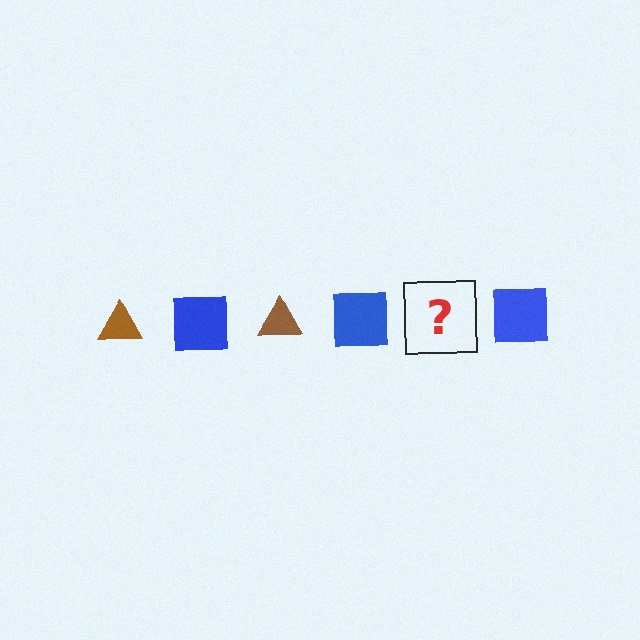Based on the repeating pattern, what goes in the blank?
The blank should be a brown triangle.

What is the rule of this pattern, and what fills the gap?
The rule is that the pattern alternates between brown triangle and blue square. The gap should be filled with a brown triangle.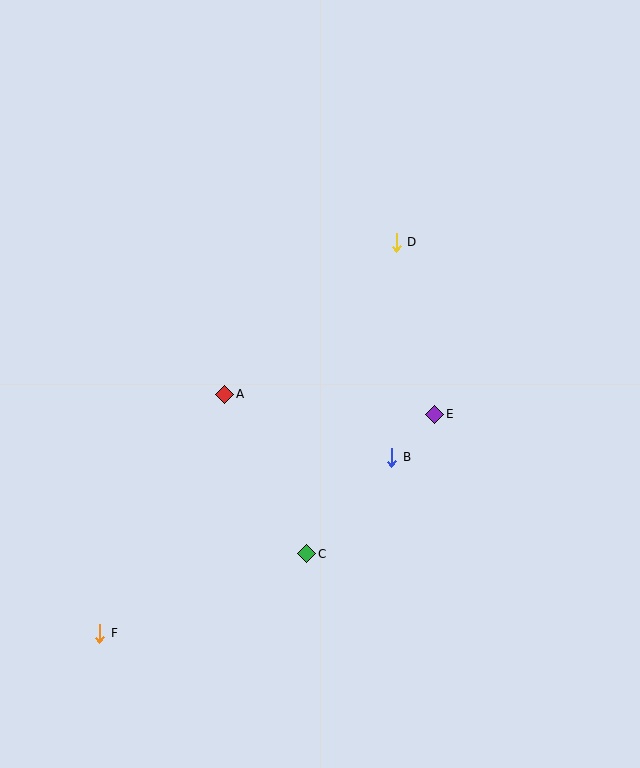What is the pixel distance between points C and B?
The distance between C and B is 129 pixels.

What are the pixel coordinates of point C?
Point C is at (307, 554).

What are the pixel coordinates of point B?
Point B is at (392, 457).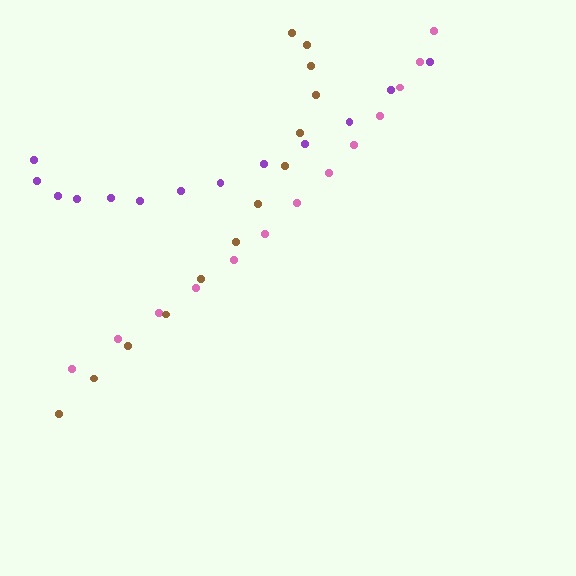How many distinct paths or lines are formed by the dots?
There are 3 distinct paths.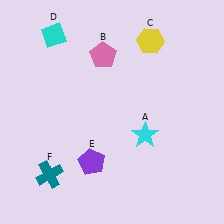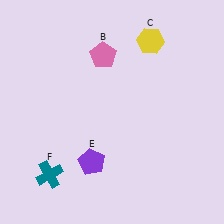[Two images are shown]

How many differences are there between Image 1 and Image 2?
There are 2 differences between the two images.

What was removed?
The cyan diamond (D), the cyan star (A) were removed in Image 2.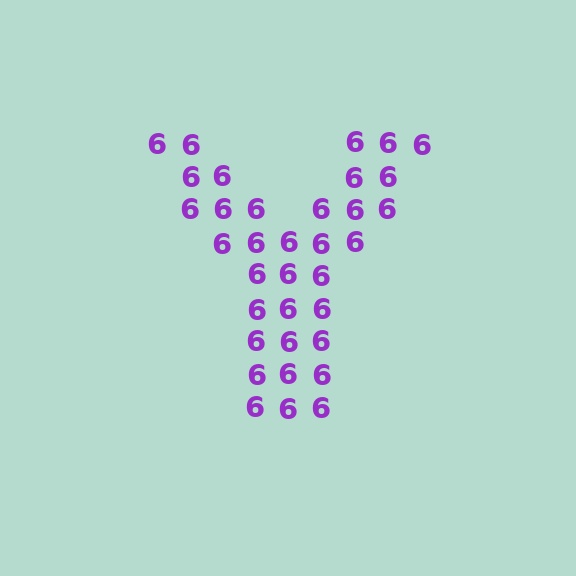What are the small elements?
The small elements are digit 6's.